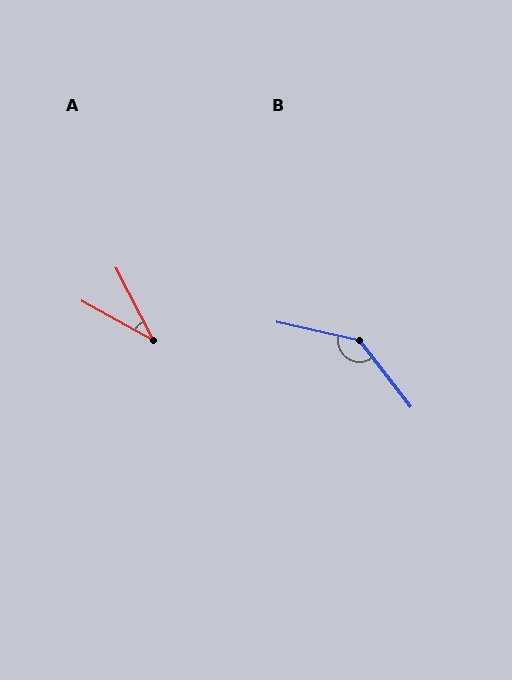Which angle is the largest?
B, at approximately 140 degrees.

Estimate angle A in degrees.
Approximately 33 degrees.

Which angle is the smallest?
A, at approximately 33 degrees.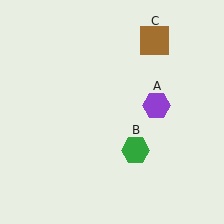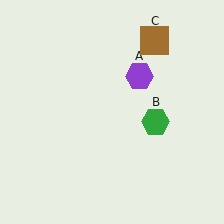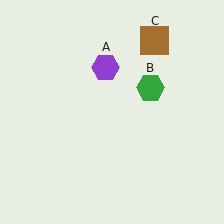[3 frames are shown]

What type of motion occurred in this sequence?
The purple hexagon (object A), green hexagon (object B) rotated counterclockwise around the center of the scene.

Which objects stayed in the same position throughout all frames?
Brown square (object C) remained stationary.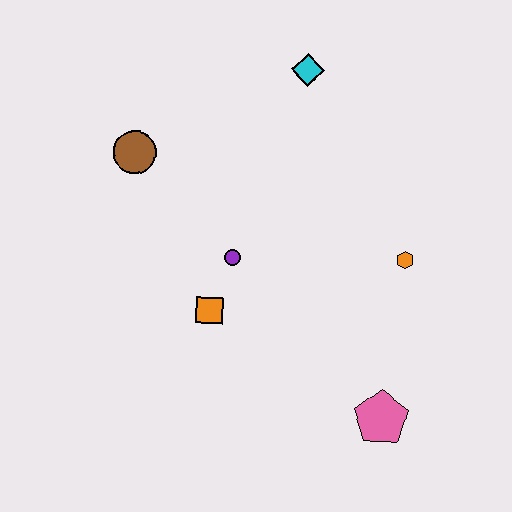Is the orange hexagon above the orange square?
Yes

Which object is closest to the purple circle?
The orange square is closest to the purple circle.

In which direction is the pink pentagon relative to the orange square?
The pink pentagon is to the right of the orange square.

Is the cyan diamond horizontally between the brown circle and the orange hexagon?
Yes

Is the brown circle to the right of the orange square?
No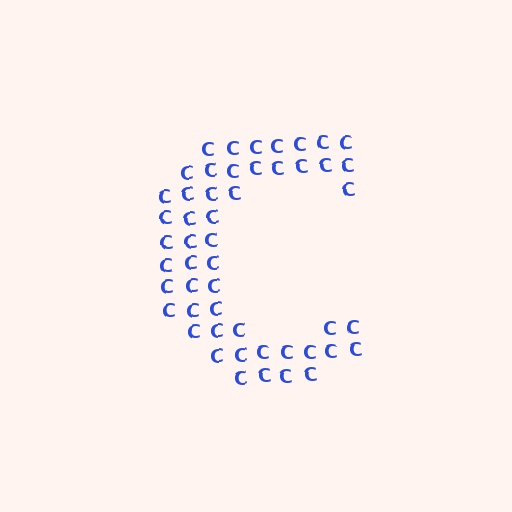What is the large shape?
The large shape is the letter C.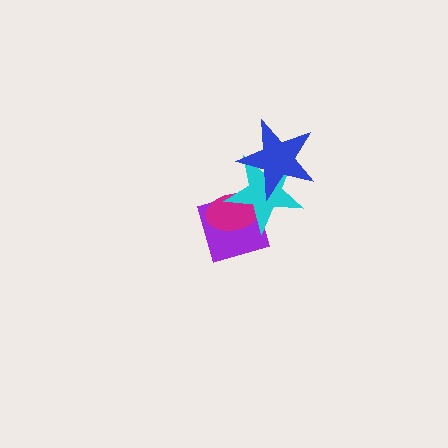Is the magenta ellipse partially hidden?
Yes, it is partially covered by another shape.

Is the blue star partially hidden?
No, no other shape covers it.